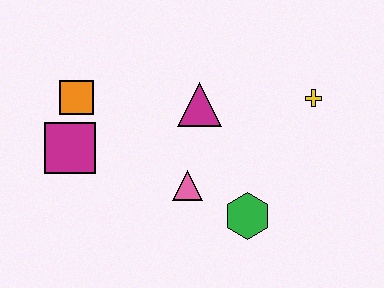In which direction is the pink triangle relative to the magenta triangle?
The pink triangle is below the magenta triangle.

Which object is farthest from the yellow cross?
The magenta square is farthest from the yellow cross.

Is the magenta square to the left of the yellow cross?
Yes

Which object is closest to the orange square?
The magenta square is closest to the orange square.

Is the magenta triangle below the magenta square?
No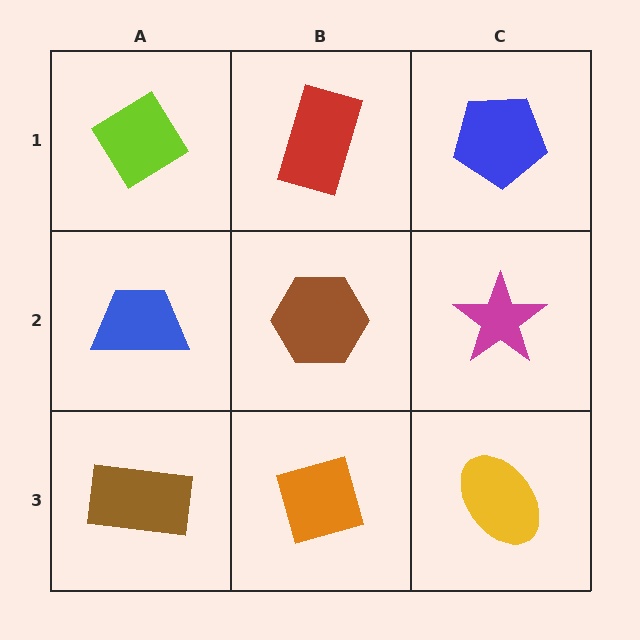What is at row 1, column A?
A lime diamond.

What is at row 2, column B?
A brown hexagon.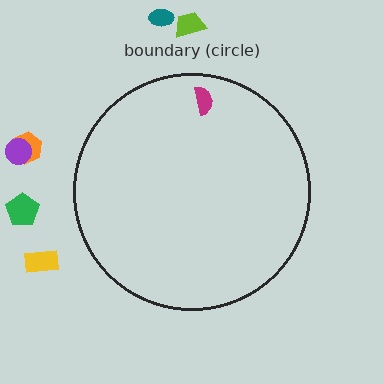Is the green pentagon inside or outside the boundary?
Outside.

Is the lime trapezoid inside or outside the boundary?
Outside.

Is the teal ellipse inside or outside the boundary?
Outside.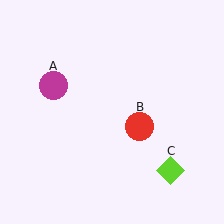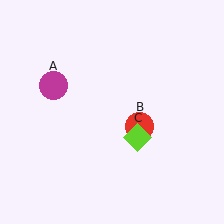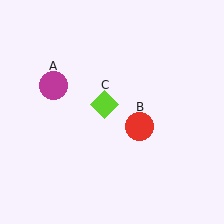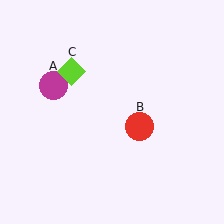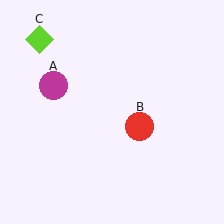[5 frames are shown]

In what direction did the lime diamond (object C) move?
The lime diamond (object C) moved up and to the left.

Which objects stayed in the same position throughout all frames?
Magenta circle (object A) and red circle (object B) remained stationary.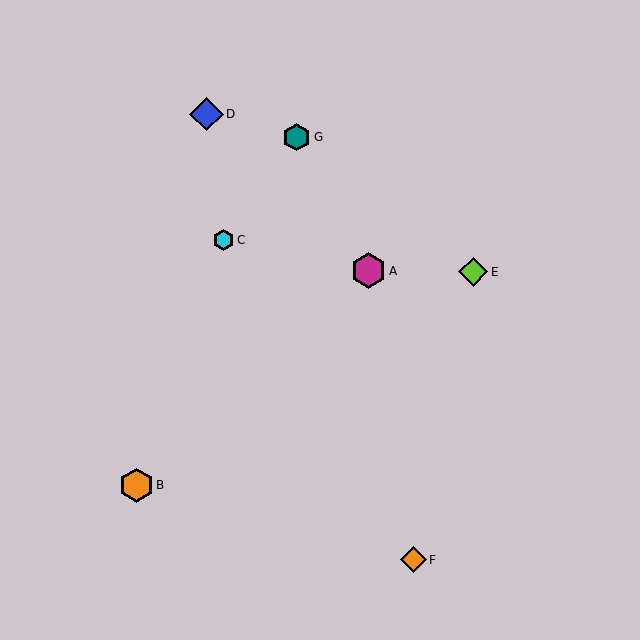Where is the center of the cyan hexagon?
The center of the cyan hexagon is at (224, 240).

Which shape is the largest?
The magenta hexagon (labeled A) is the largest.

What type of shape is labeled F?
Shape F is an orange diamond.